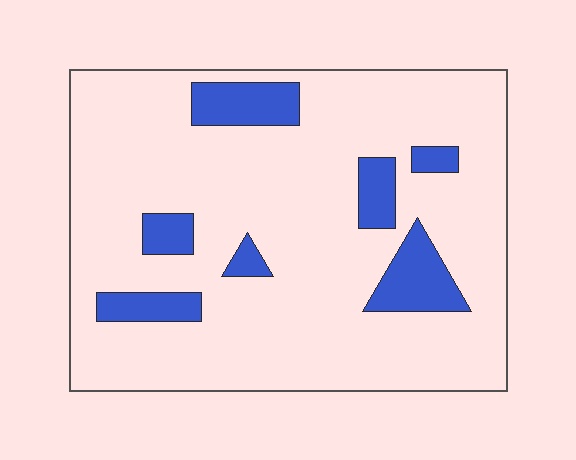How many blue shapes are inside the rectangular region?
7.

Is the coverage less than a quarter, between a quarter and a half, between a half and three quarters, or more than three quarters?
Less than a quarter.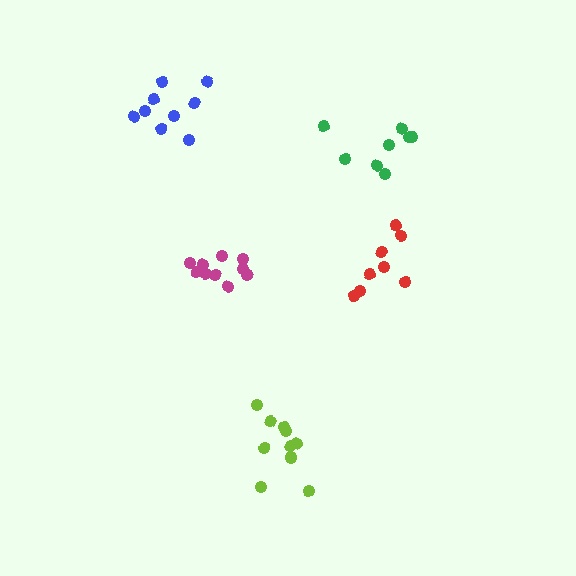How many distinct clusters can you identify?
There are 5 distinct clusters.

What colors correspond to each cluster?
The clusters are colored: magenta, lime, green, red, blue.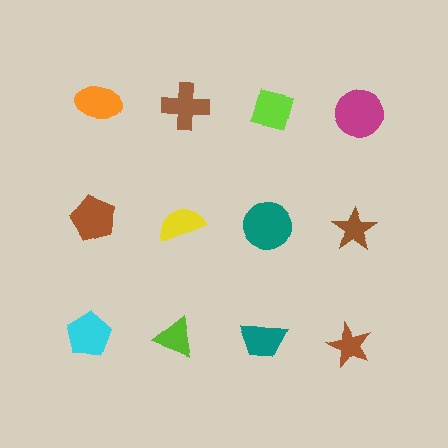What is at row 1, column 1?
An orange ellipse.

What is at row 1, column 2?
A brown cross.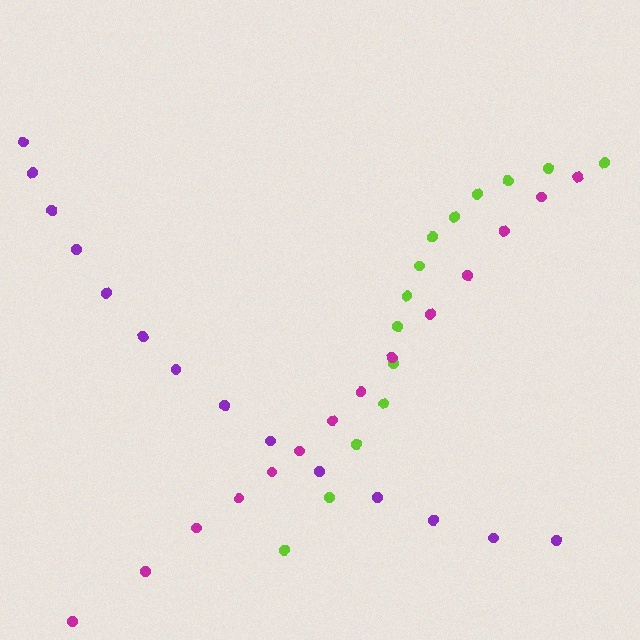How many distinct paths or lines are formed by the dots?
There are 3 distinct paths.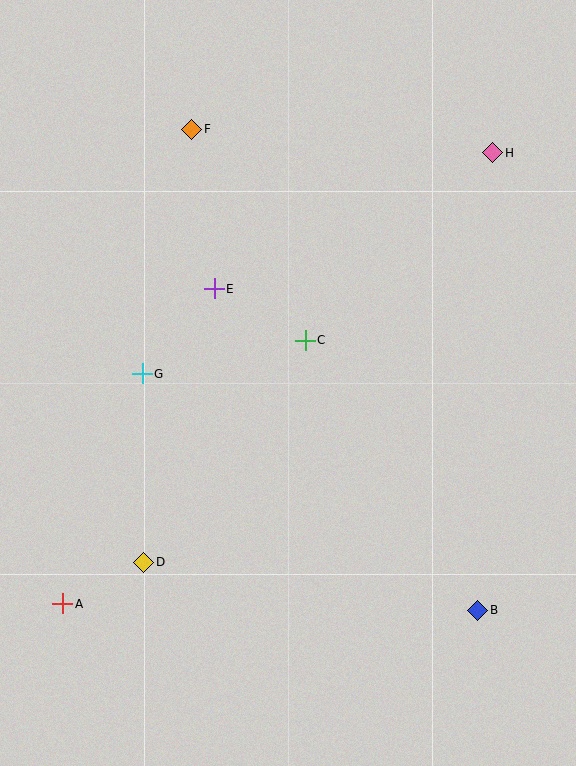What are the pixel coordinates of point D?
Point D is at (144, 562).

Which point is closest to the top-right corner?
Point H is closest to the top-right corner.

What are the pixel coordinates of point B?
Point B is at (478, 610).